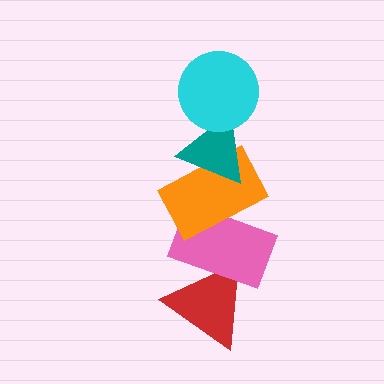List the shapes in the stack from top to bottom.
From top to bottom: the cyan circle, the teal triangle, the orange rectangle, the pink rectangle, the red triangle.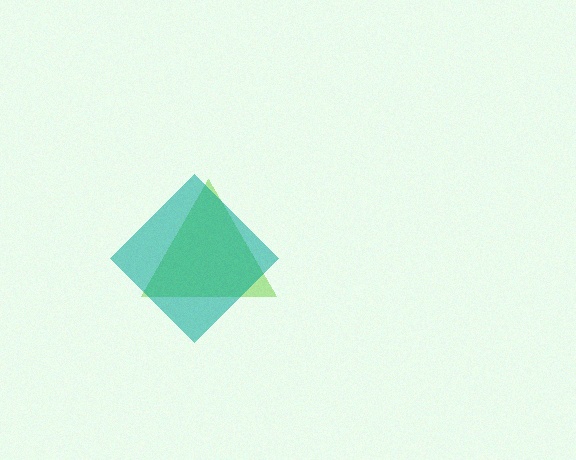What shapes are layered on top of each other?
The layered shapes are: a lime triangle, a teal diamond.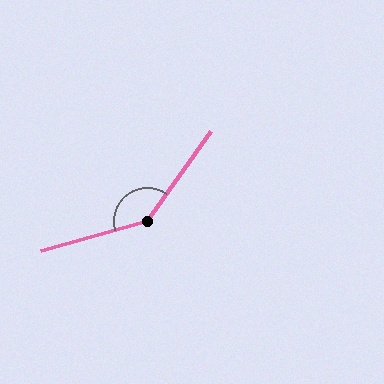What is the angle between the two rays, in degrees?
Approximately 141 degrees.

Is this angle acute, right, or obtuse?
It is obtuse.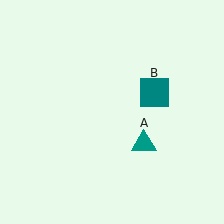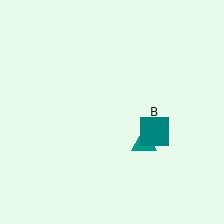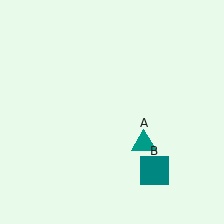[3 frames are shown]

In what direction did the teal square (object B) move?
The teal square (object B) moved down.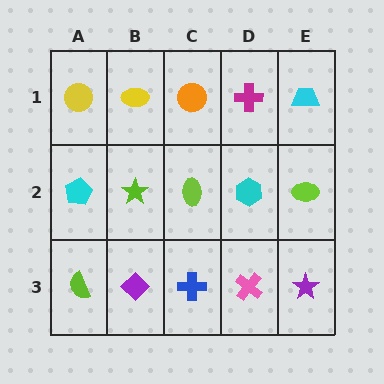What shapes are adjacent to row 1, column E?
A lime ellipse (row 2, column E), a magenta cross (row 1, column D).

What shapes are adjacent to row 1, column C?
A lime ellipse (row 2, column C), a yellow ellipse (row 1, column B), a magenta cross (row 1, column D).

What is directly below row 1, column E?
A lime ellipse.